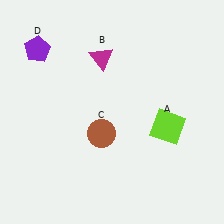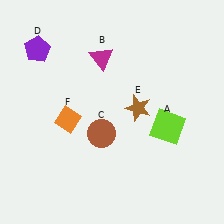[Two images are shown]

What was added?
A brown star (E), an orange diamond (F) were added in Image 2.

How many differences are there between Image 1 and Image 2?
There are 2 differences between the two images.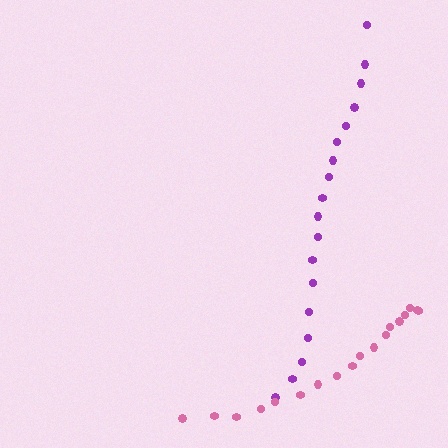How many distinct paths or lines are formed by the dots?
There are 2 distinct paths.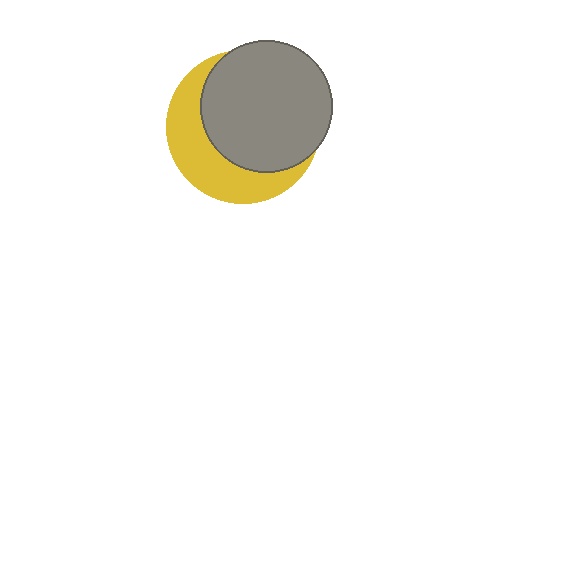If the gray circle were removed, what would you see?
You would see the complete yellow circle.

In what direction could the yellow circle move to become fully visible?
The yellow circle could move toward the lower-left. That would shift it out from behind the gray circle entirely.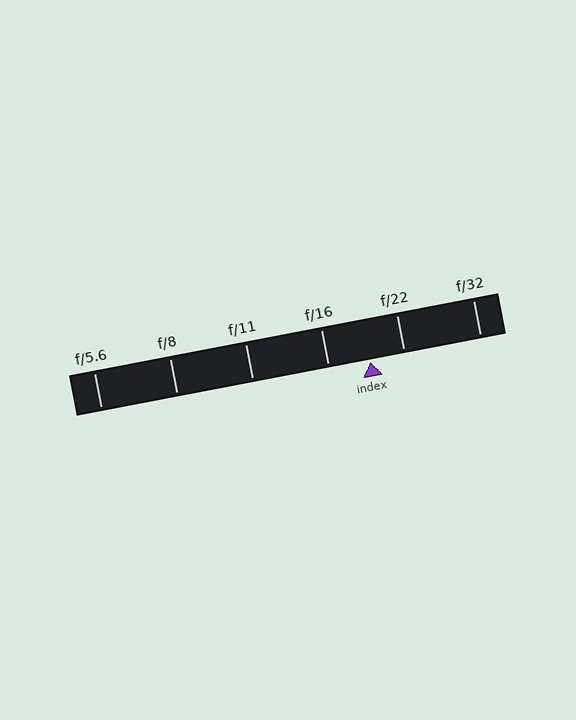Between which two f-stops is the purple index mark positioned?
The index mark is between f/16 and f/22.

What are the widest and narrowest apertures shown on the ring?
The widest aperture shown is f/5.6 and the narrowest is f/32.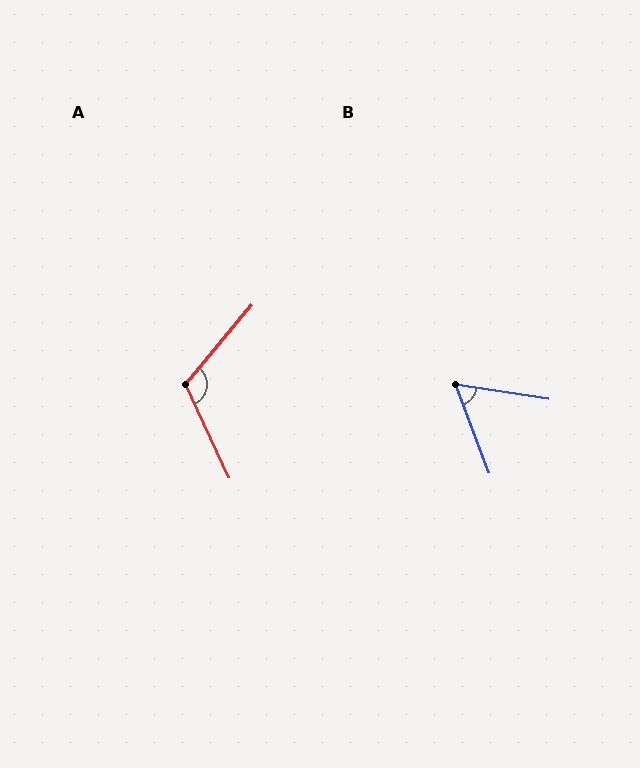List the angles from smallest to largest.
B (60°), A (115°).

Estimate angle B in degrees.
Approximately 60 degrees.